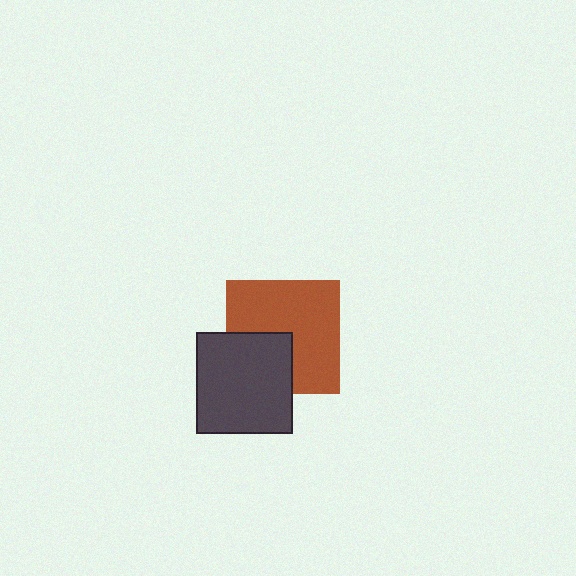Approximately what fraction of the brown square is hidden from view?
Roughly 32% of the brown square is hidden behind the dark gray rectangle.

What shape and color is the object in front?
The object in front is a dark gray rectangle.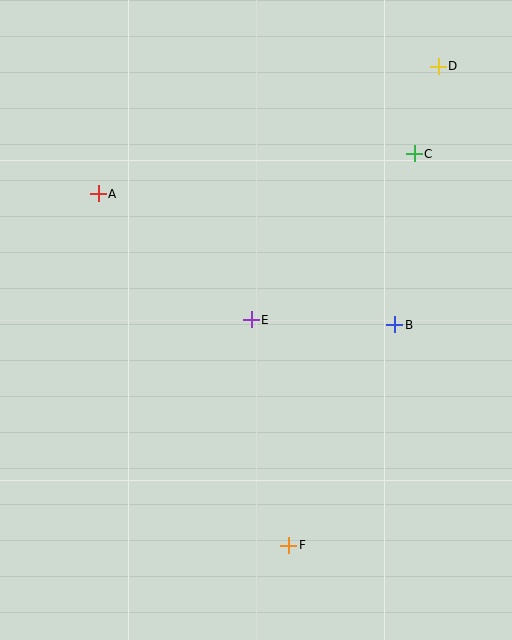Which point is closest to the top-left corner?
Point A is closest to the top-left corner.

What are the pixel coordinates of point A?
Point A is at (98, 194).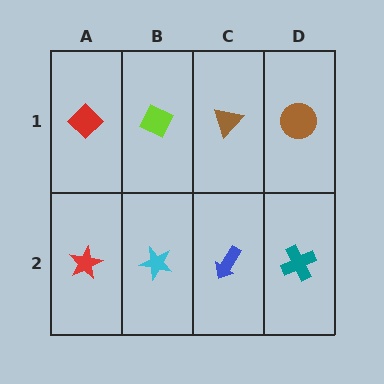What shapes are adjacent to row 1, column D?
A teal cross (row 2, column D), a brown triangle (row 1, column C).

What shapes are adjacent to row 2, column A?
A red diamond (row 1, column A), a cyan star (row 2, column B).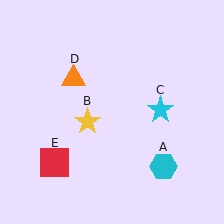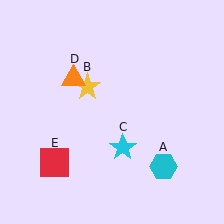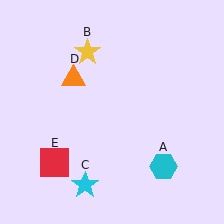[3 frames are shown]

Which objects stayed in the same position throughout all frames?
Cyan hexagon (object A) and orange triangle (object D) and red square (object E) remained stationary.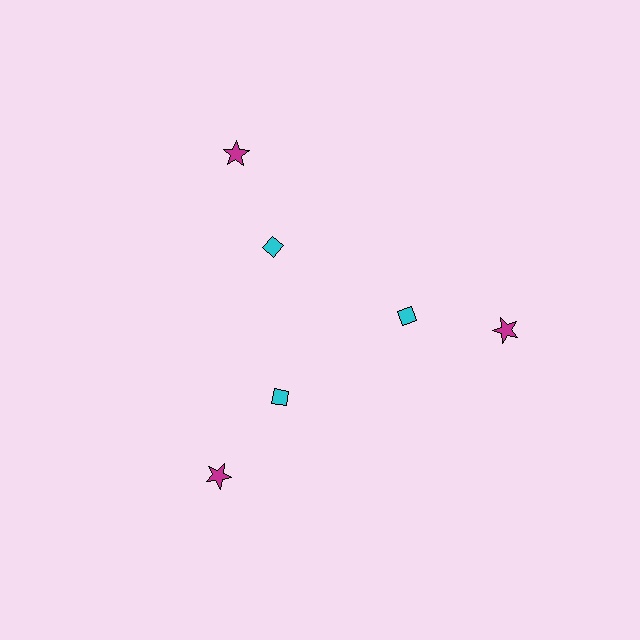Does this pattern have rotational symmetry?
Yes, this pattern has 3-fold rotational symmetry. It looks the same after rotating 120 degrees around the center.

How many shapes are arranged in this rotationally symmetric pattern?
There are 6 shapes, arranged in 3 groups of 2.